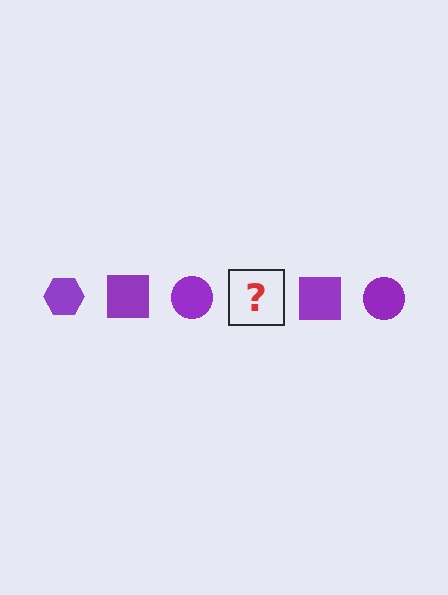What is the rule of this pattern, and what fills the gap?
The rule is that the pattern cycles through hexagon, square, circle shapes in purple. The gap should be filled with a purple hexagon.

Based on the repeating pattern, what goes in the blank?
The blank should be a purple hexagon.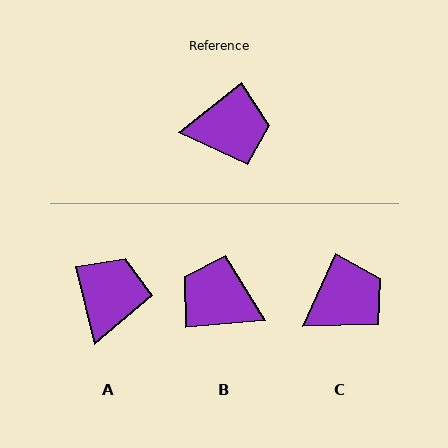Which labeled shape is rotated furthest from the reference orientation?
B, about 147 degrees away.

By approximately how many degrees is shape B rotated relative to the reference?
Approximately 147 degrees counter-clockwise.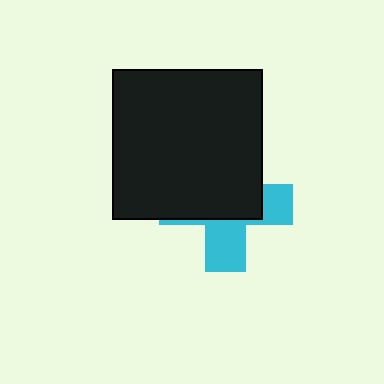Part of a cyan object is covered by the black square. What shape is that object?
It is a cross.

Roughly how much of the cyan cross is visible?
A small part of it is visible (roughly 40%).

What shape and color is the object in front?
The object in front is a black square.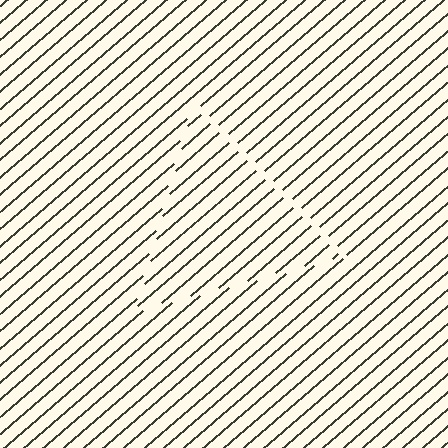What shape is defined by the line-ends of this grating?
An illusory triangle. The interior of the shape contains the same grating, shifted by half a period — the contour is defined by the phase discontinuity where line-ends from the inner and outer gratings abut.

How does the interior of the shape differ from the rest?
The interior of the shape contains the same grating, shifted by half a period — the contour is defined by the phase discontinuity where line-ends from the inner and outer gratings abut.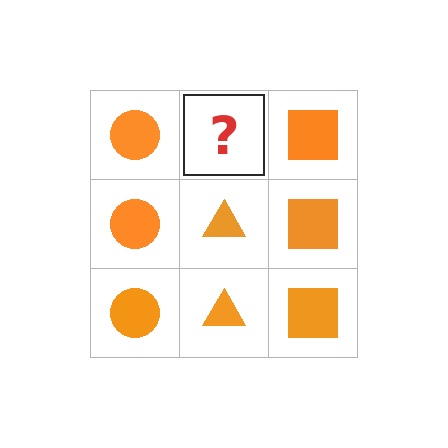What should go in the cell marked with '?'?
The missing cell should contain an orange triangle.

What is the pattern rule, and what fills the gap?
The rule is that each column has a consistent shape. The gap should be filled with an orange triangle.